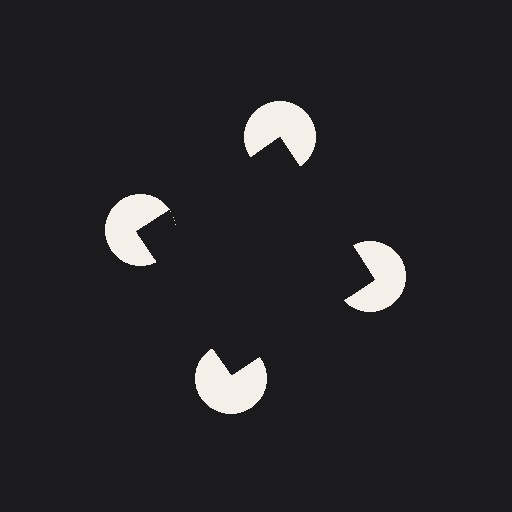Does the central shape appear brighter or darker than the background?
It typically appears slightly darker than the background, even though no actual brightness change is drawn.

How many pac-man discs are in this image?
There are 4 — one at each vertex of the illusory square.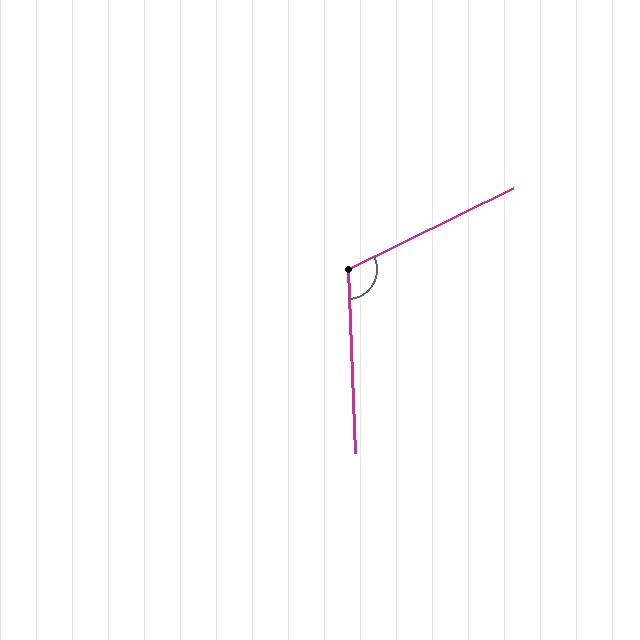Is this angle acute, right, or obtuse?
It is obtuse.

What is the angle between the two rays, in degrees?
Approximately 114 degrees.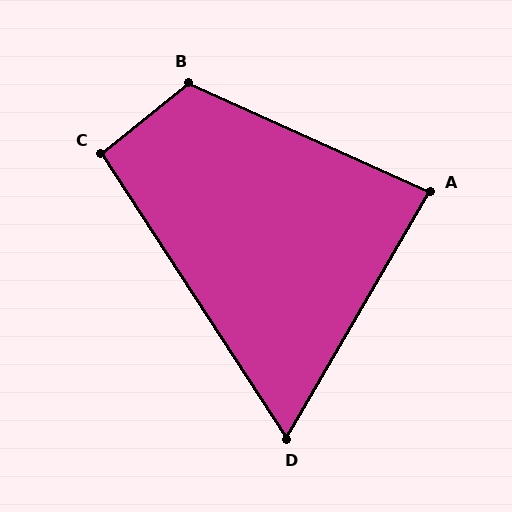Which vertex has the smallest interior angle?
D, at approximately 63 degrees.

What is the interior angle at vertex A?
Approximately 84 degrees (acute).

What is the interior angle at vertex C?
Approximately 96 degrees (obtuse).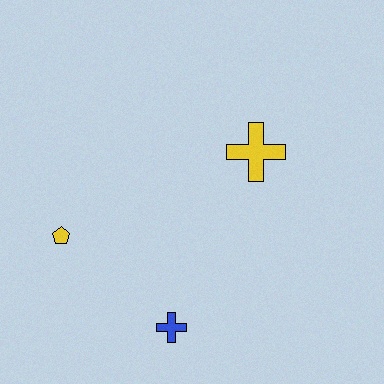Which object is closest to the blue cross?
The yellow pentagon is closest to the blue cross.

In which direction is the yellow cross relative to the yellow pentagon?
The yellow cross is to the right of the yellow pentagon.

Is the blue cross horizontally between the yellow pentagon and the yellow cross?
Yes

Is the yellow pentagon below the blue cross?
No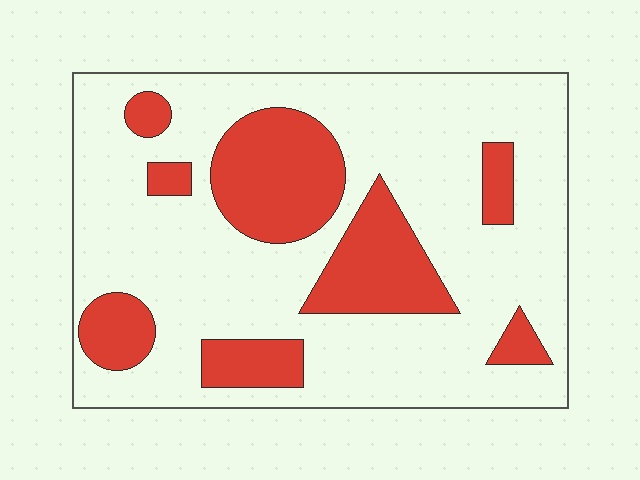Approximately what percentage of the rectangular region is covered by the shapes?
Approximately 25%.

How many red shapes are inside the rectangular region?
8.